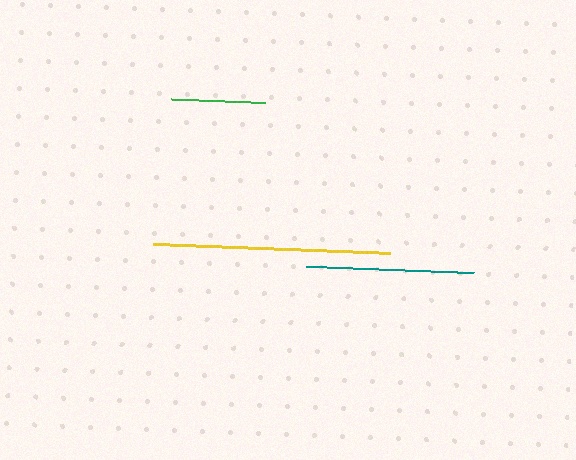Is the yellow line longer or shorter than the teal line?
The yellow line is longer than the teal line.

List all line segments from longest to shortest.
From longest to shortest: yellow, teal, green.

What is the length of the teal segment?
The teal segment is approximately 168 pixels long.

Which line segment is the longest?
The yellow line is the longest at approximately 237 pixels.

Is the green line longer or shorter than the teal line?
The teal line is longer than the green line.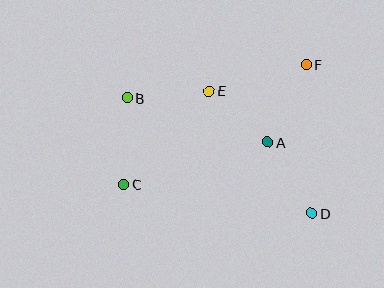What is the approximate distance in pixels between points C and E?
The distance between C and E is approximately 127 pixels.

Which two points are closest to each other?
Points A and E are closest to each other.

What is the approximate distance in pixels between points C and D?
The distance between C and D is approximately 190 pixels.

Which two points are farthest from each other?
Points C and F are farthest from each other.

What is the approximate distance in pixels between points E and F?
The distance between E and F is approximately 101 pixels.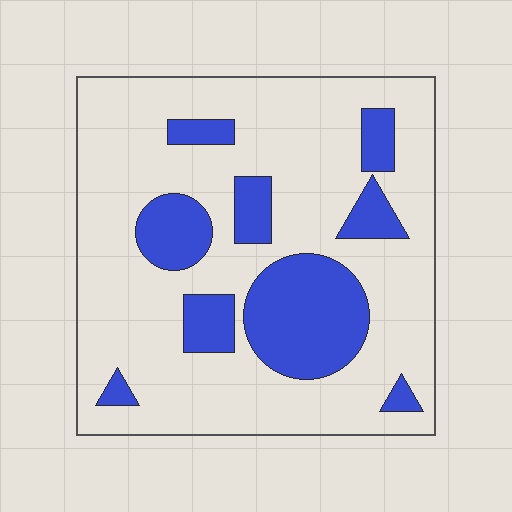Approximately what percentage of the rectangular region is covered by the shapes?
Approximately 25%.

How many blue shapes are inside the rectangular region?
9.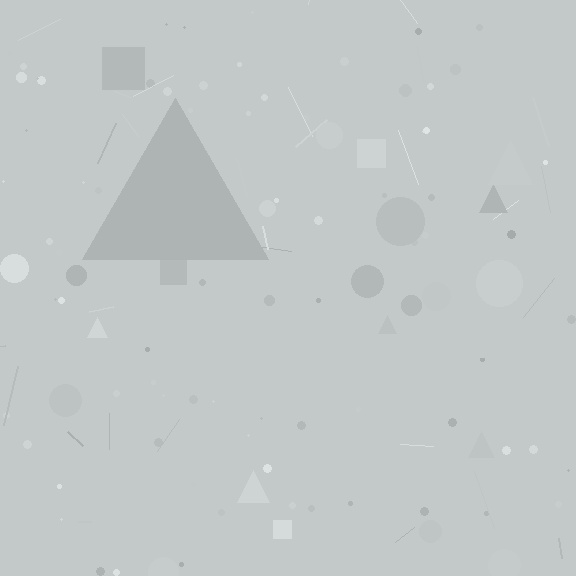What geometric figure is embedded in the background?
A triangle is embedded in the background.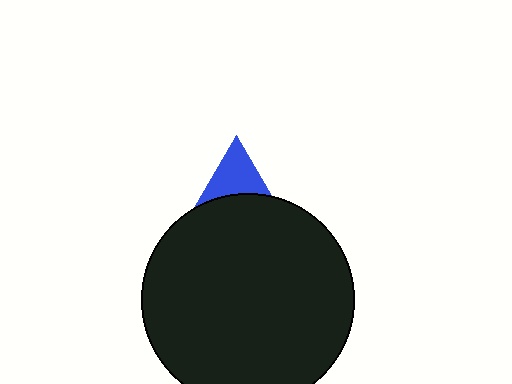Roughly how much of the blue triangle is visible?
A small part of it is visible (roughly 44%).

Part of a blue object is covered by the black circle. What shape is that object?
It is a triangle.